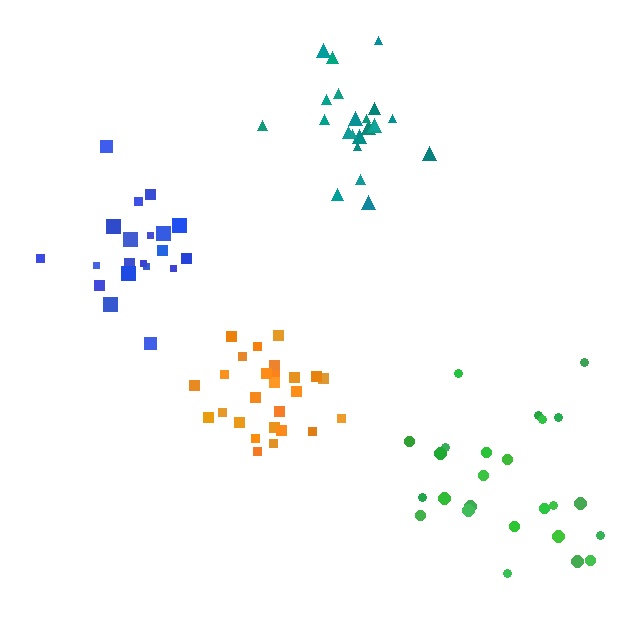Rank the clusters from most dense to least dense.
orange, blue, teal, green.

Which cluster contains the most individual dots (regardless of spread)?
Orange (26).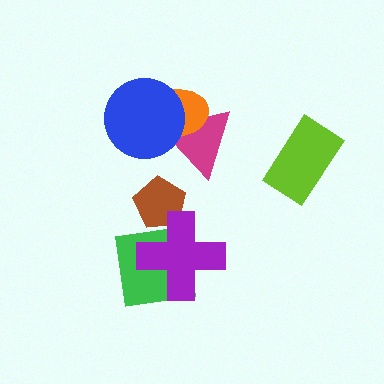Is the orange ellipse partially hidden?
Yes, it is partially covered by another shape.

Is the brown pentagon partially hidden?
Yes, it is partially covered by another shape.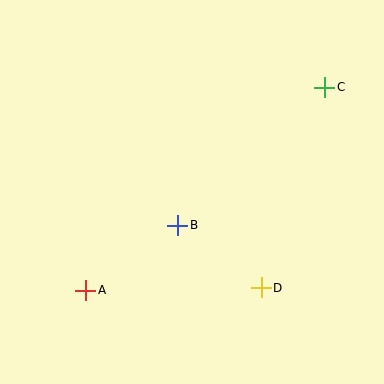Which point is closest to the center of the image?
Point B at (178, 225) is closest to the center.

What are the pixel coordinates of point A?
Point A is at (86, 290).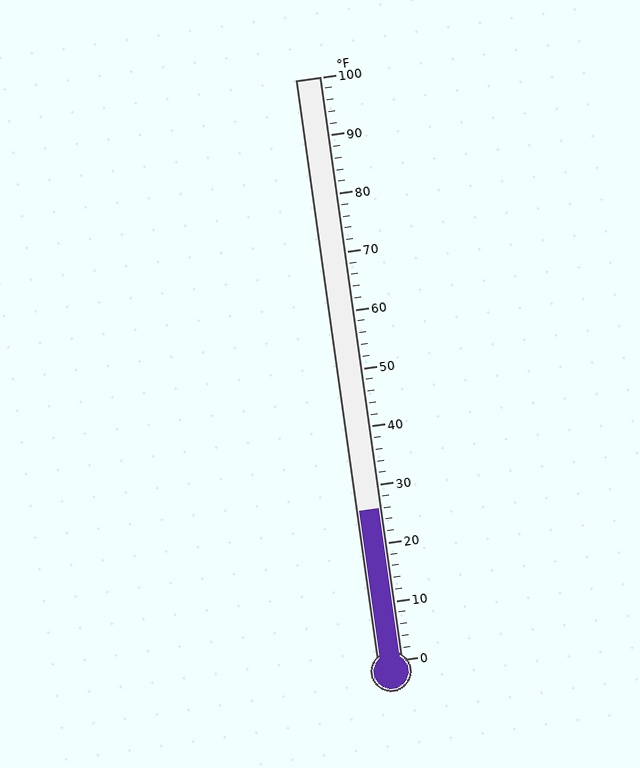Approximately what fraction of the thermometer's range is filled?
The thermometer is filled to approximately 25% of its range.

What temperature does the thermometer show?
The thermometer shows approximately 26°F.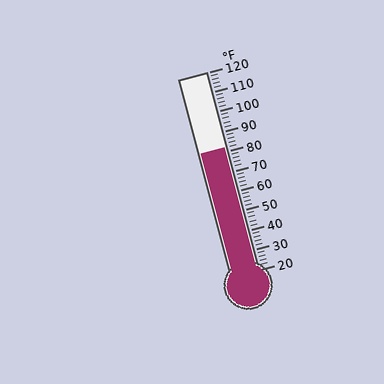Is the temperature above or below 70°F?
The temperature is above 70°F.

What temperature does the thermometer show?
The thermometer shows approximately 82°F.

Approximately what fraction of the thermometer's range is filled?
The thermometer is filled to approximately 60% of its range.